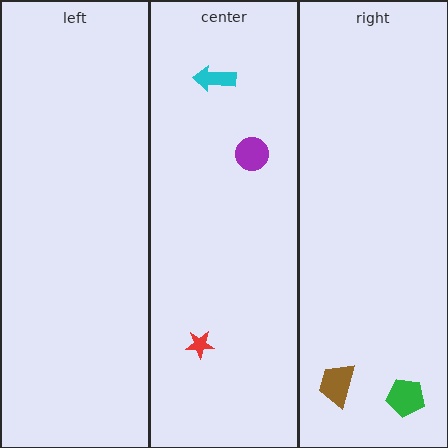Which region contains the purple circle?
The center region.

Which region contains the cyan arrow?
The center region.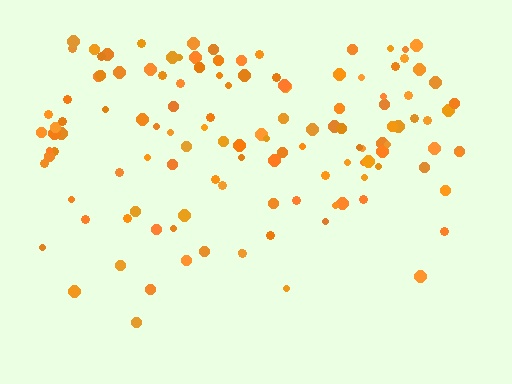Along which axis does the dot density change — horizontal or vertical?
Vertical.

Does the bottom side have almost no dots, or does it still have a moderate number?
Still a moderate number, just noticeably fewer than the top.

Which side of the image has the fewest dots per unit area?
The bottom.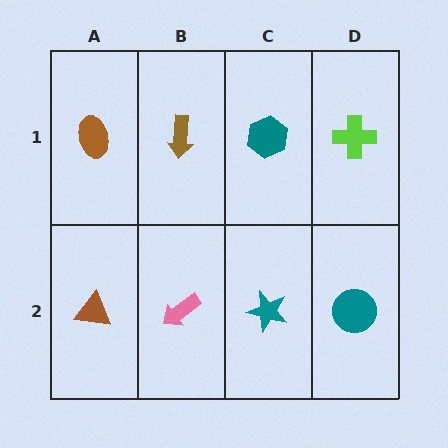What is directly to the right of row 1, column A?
A brown arrow.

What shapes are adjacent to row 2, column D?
A lime cross (row 1, column D), a teal star (row 2, column C).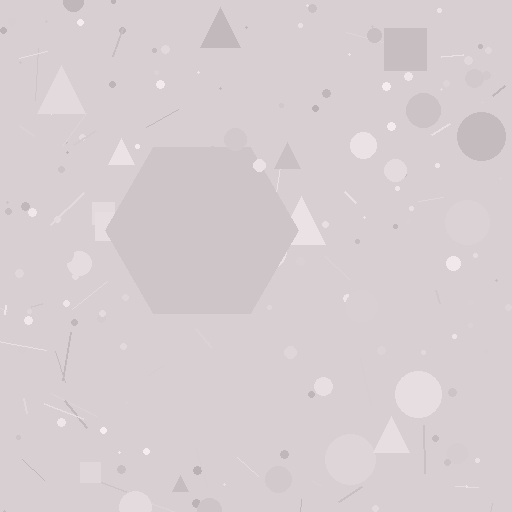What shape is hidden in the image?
A hexagon is hidden in the image.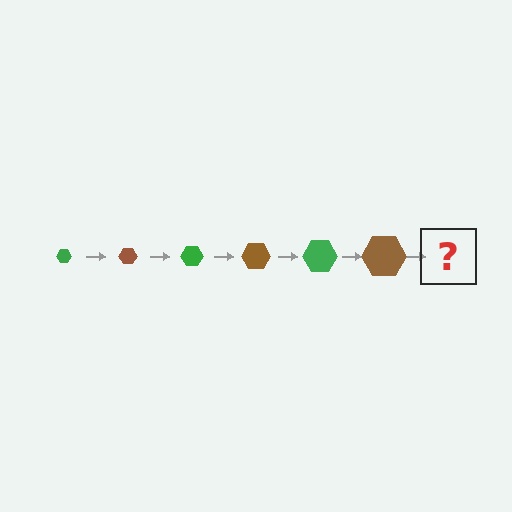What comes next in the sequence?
The next element should be a green hexagon, larger than the previous one.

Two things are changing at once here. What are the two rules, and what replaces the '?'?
The two rules are that the hexagon grows larger each step and the color cycles through green and brown. The '?' should be a green hexagon, larger than the previous one.